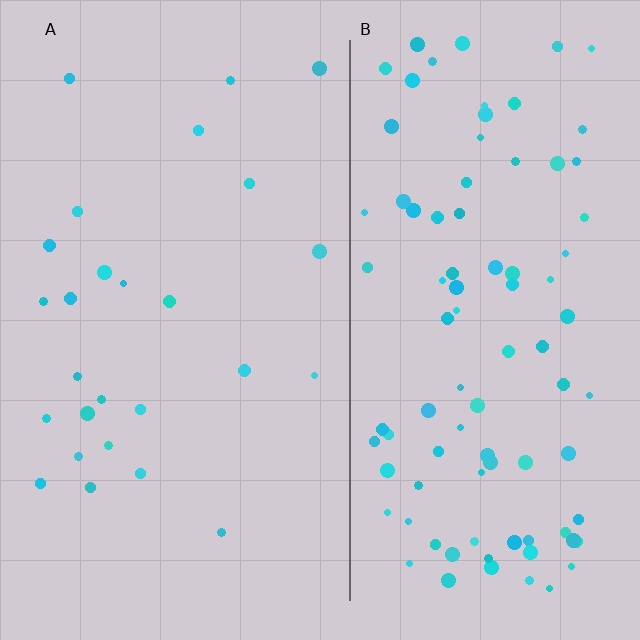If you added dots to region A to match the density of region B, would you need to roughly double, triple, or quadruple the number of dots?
Approximately triple.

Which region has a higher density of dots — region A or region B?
B (the right).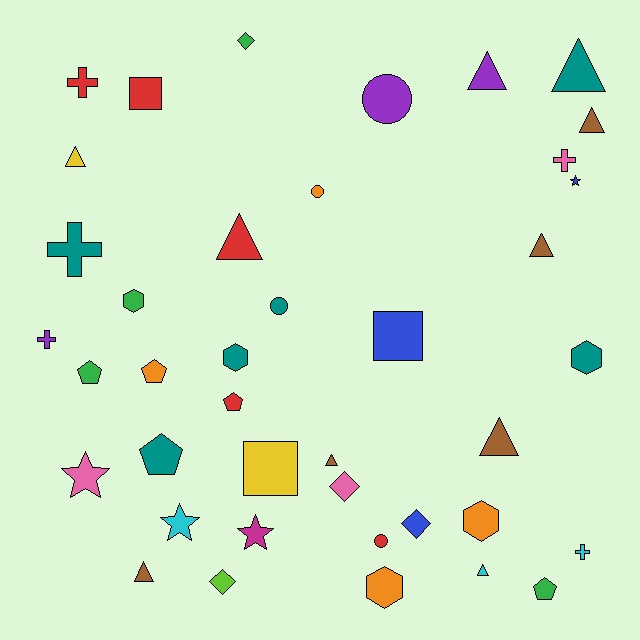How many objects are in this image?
There are 40 objects.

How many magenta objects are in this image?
There is 1 magenta object.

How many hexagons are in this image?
There are 5 hexagons.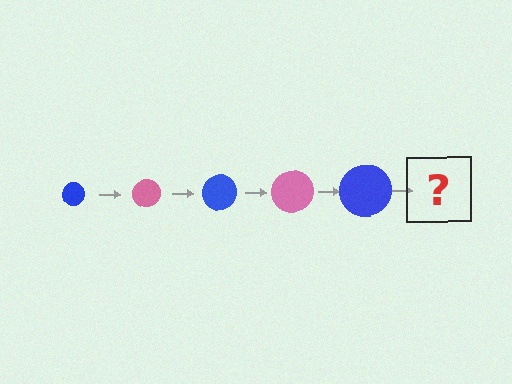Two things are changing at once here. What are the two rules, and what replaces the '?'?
The two rules are that the circle grows larger each step and the color cycles through blue and pink. The '?' should be a pink circle, larger than the previous one.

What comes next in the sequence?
The next element should be a pink circle, larger than the previous one.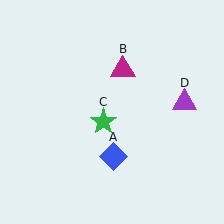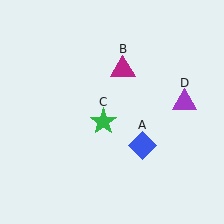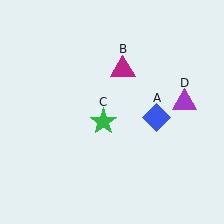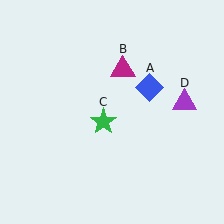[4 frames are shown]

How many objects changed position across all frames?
1 object changed position: blue diamond (object A).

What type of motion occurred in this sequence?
The blue diamond (object A) rotated counterclockwise around the center of the scene.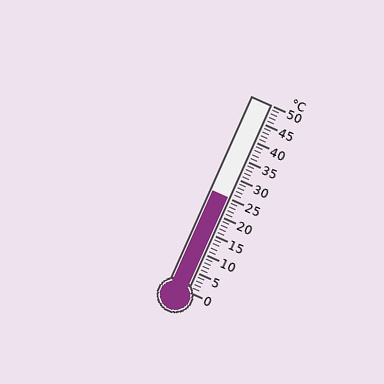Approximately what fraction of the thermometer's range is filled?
The thermometer is filled to approximately 50% of its range.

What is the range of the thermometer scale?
The thermometer scale ranges from 0°C to 50°C.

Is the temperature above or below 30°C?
The temperature is below 30°C.